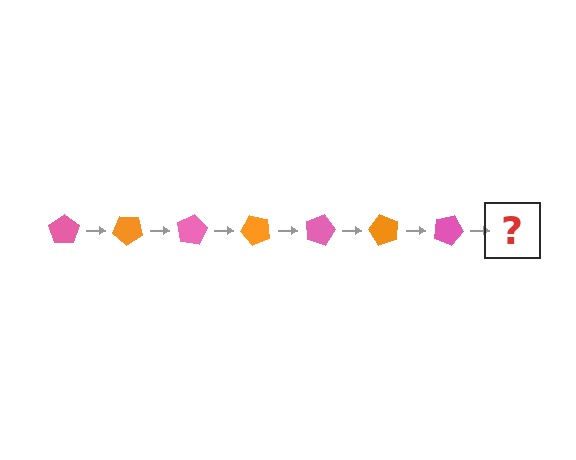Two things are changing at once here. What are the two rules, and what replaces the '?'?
The two rules are that it rotates 40 degrees each step and the color cycles through pink and orange. The '?' should be an orange pentagon, rotated 280 degrees from the start.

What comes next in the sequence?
The next element should be an orange pentagon, rotated 280 degrees from the start.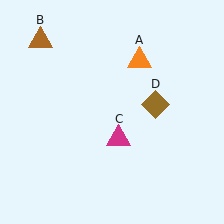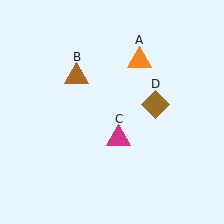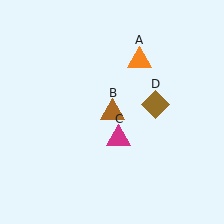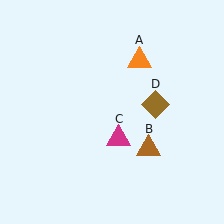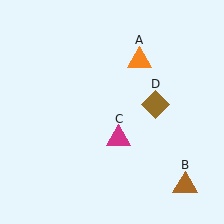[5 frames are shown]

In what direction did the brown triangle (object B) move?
The brown triangle (object B) moved down and to the right.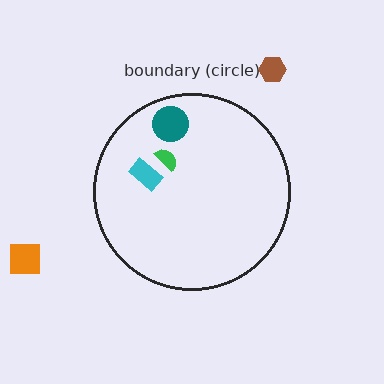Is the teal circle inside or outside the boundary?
Inside.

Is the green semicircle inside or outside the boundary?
Inside.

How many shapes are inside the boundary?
3 inside, 2 outside.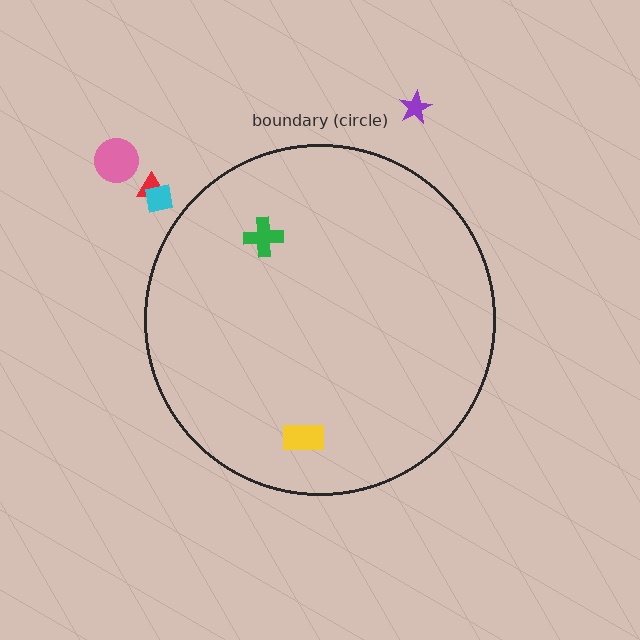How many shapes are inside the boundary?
2 inside, 4 outside.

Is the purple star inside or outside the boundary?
Outside.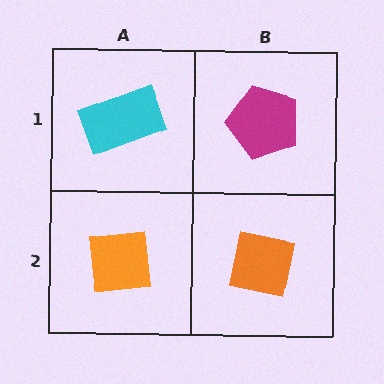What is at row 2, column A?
An orange square.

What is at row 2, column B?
An orange square.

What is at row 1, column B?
A magenta pentagon.